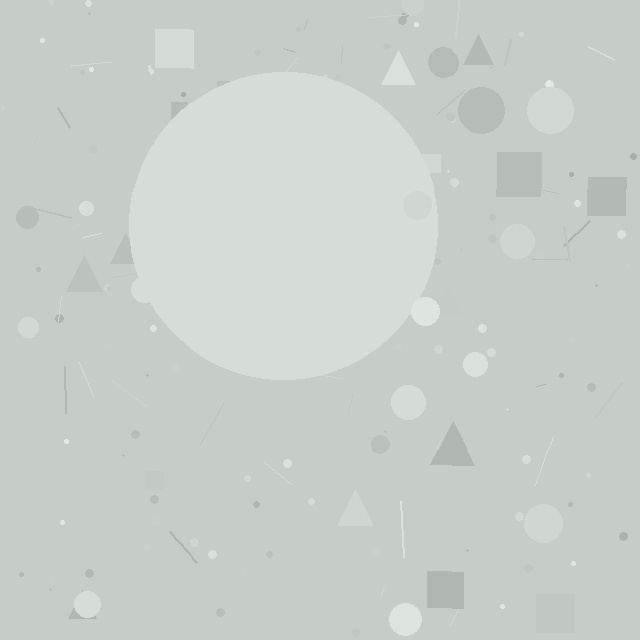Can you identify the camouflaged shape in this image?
The camouflaged shape is a circle.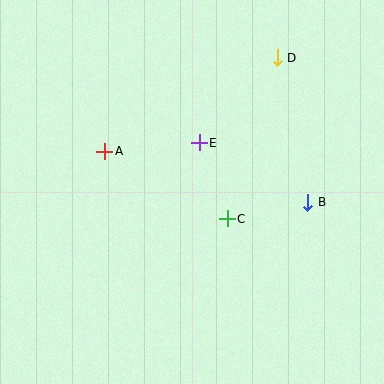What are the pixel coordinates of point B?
Point B is at (308, 202).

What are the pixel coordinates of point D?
Point D is at (277, 58).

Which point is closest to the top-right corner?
Point D is closest to the top-right corner.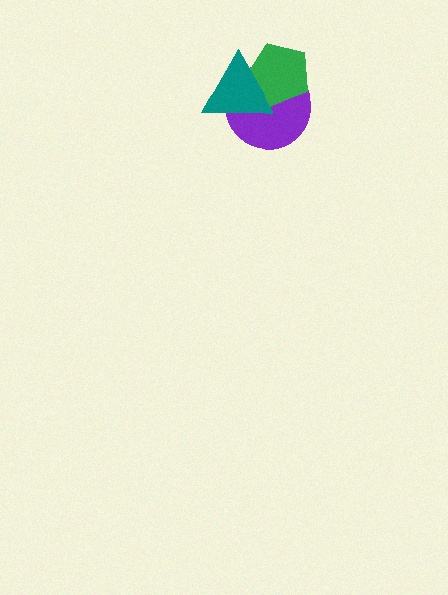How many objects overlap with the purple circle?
2 objects overlap with the purple circle.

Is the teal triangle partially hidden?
No, no other shape covers it.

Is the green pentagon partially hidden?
Yes, it is partially covered by another shape.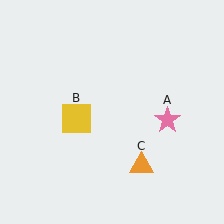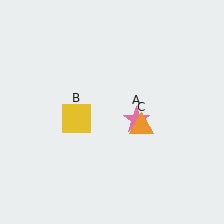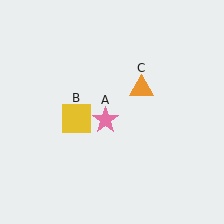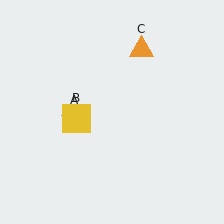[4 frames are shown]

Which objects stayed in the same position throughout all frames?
Yellow square (object B) remained stationary.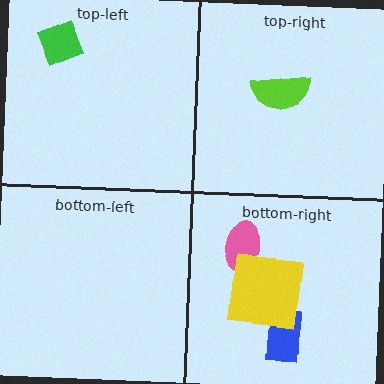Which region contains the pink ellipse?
The bottom-right region.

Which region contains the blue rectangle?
The bottom-right region.